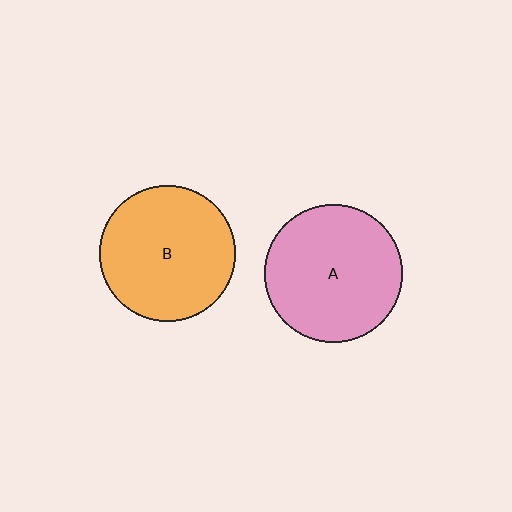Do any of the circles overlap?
No, none of the circles overlap.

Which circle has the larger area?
Circle A (pink).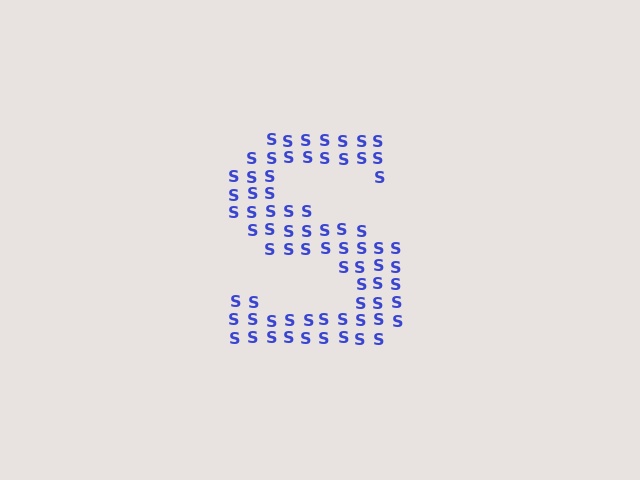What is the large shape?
The large shape is the letter S.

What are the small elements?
The small elements are letter S's.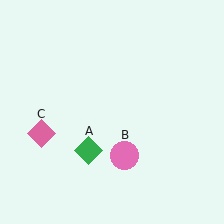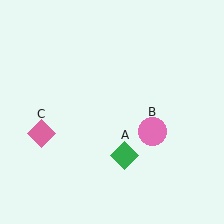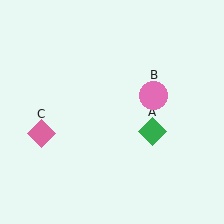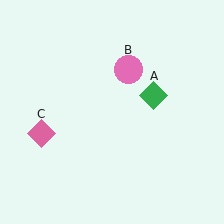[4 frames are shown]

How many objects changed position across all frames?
2 objects changed position: green diamond (object A), pink circle (object B).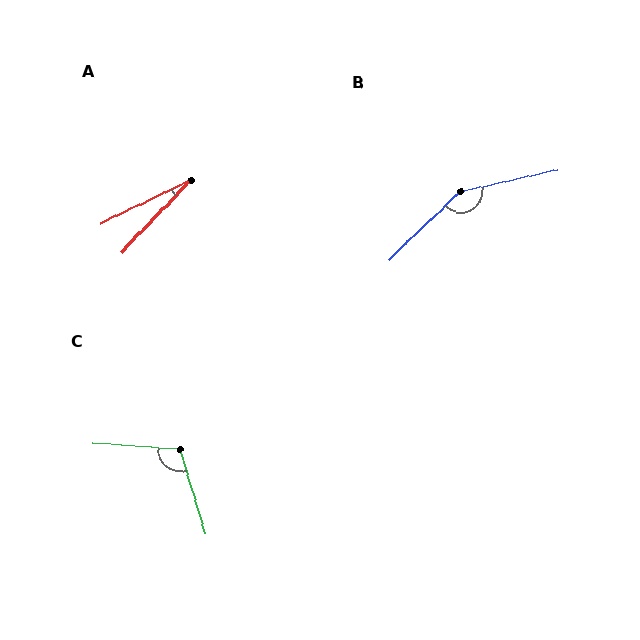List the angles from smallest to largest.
A (21°), C (111°), B (149°).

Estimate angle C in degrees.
Approximately 111 degrees.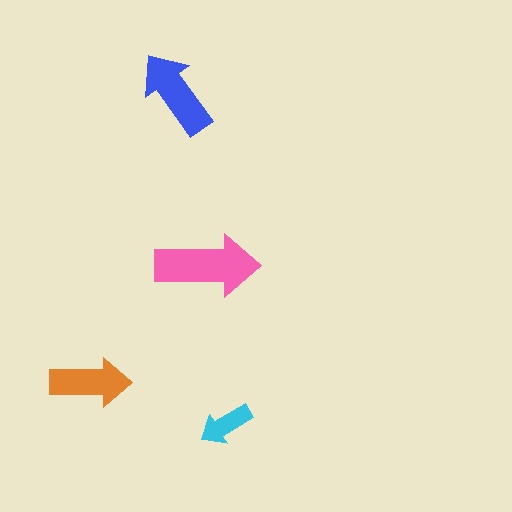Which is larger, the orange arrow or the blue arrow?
The blue one.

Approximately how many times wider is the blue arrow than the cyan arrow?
About 1.5 times wider.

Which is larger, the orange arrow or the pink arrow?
The pink one.